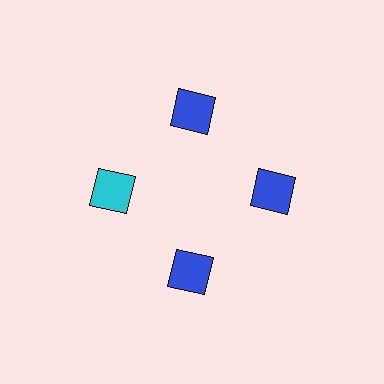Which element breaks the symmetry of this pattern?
The cyan square at roughly the 9 o'clock position breaks the symmetry. All other shapes are blue squares.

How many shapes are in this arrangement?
There are 4 shapes arranged in a ring pattern.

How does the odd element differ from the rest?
It has a different color: cyan instead of blue.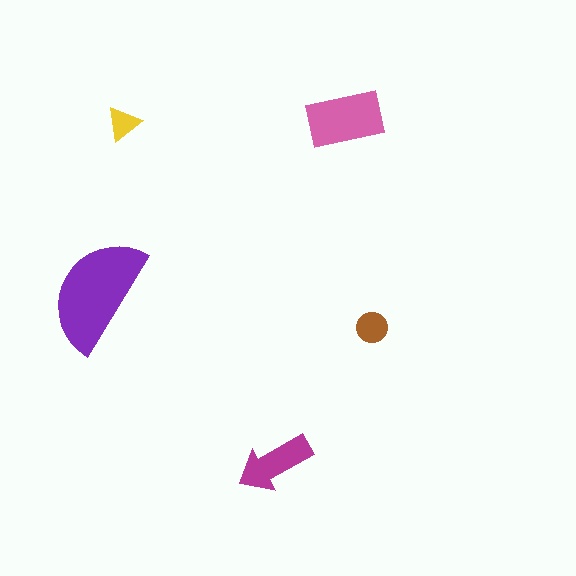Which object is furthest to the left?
The purple semicircle is leftmost.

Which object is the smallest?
The yellow triangle.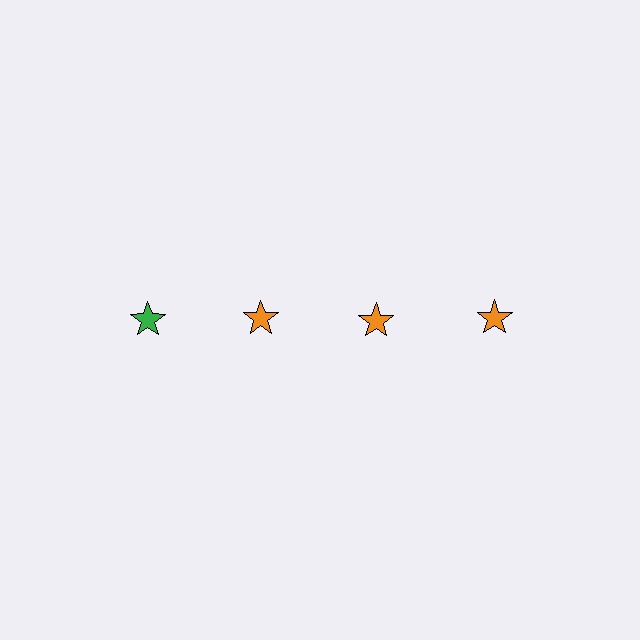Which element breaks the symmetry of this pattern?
The green star in the top row, leftmost column breaks the symmetry. All other shapes are orange stars.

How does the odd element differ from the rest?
It has a different color: green instead of orange.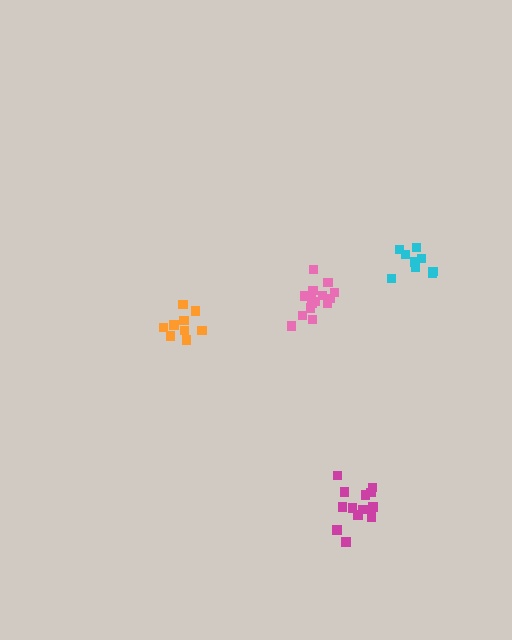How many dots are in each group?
Group 1: 9 dots, Group 2: 13 dots, Group 3: 9 dots, Group 4: 15 dots (46 total).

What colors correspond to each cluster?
The clusters are colored: cyan, magenta, orange, pink.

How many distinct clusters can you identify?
There are 4 distinct clusters.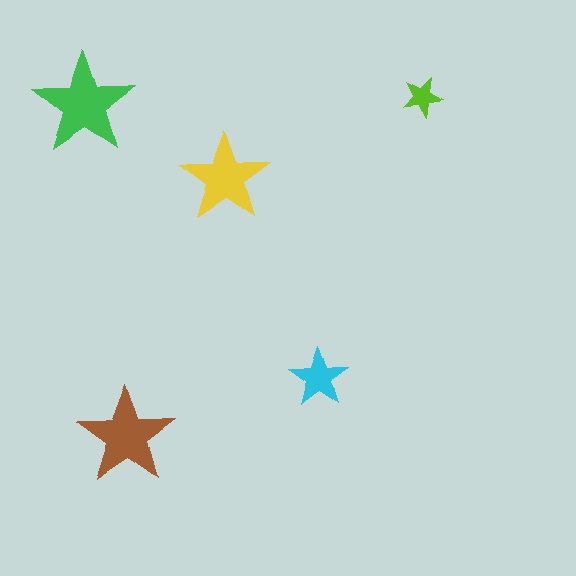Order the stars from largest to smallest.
the green one, the brown one, the yellow one, the cyan one, the lime one.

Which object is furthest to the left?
The green star is leftmost.